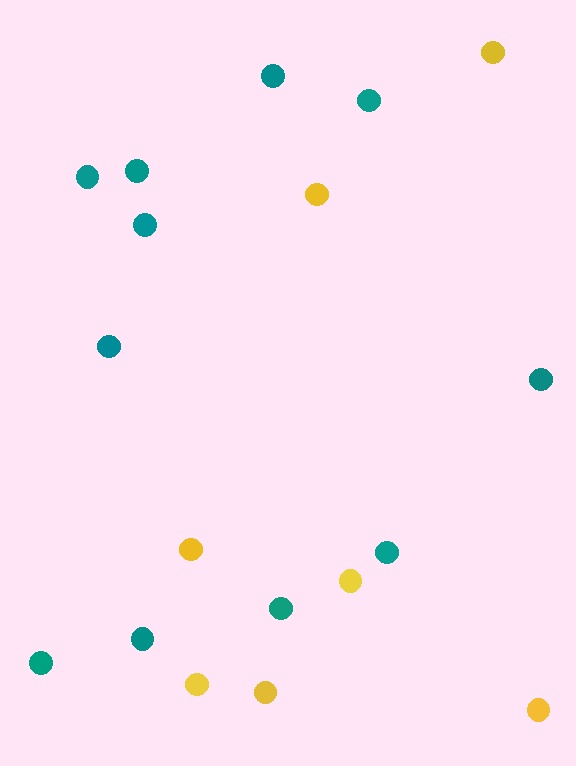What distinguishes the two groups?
There are 2 groups: one group of teal circles (11) and one group of yellow circles (7).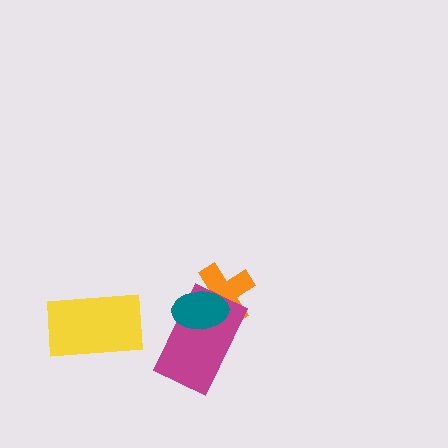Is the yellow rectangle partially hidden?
No, no other shape covers it.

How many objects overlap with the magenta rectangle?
2 objects overlap with the magenta rectangle.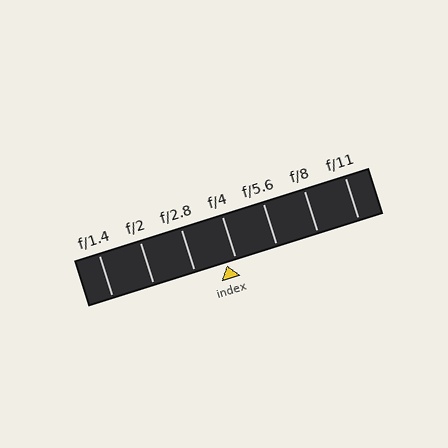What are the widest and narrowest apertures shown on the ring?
The widest aperture shown is f/1.4 and the narrowest is f/11.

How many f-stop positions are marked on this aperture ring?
There are 7 f-stop positions marked.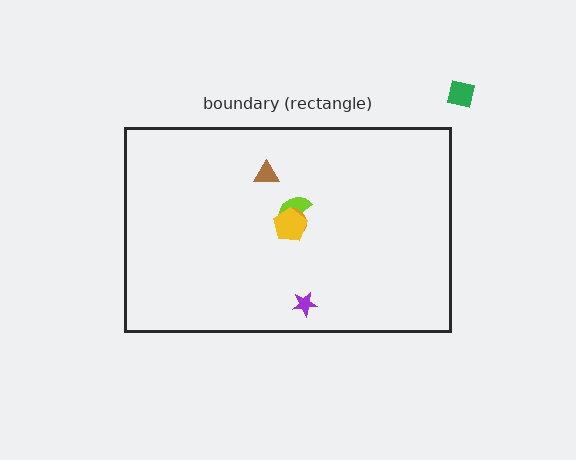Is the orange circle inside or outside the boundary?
Inside.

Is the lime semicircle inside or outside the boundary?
Inside.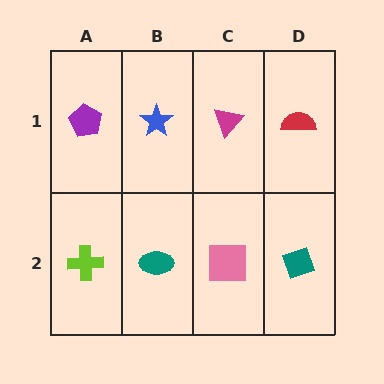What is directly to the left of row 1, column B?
A purple pentagon.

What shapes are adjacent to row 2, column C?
A magenta triangle (row 1, column C), a teal ellipse (row 2, column B), a teal diamond (row 2, column D).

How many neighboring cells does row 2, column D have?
2.